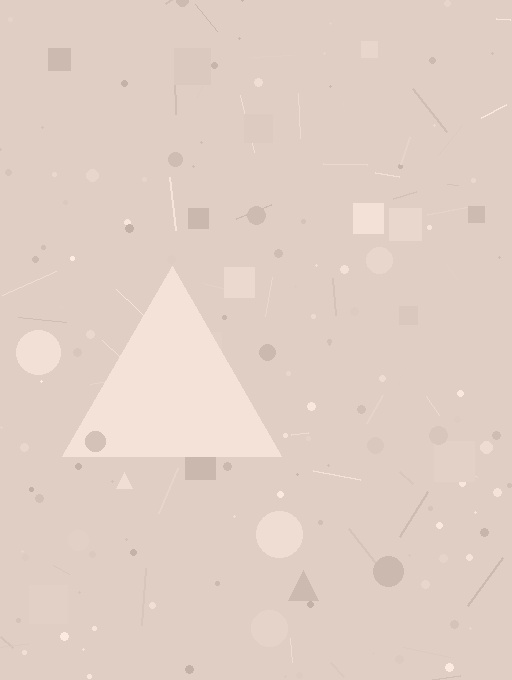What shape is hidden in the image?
A triangle is hidden in the image.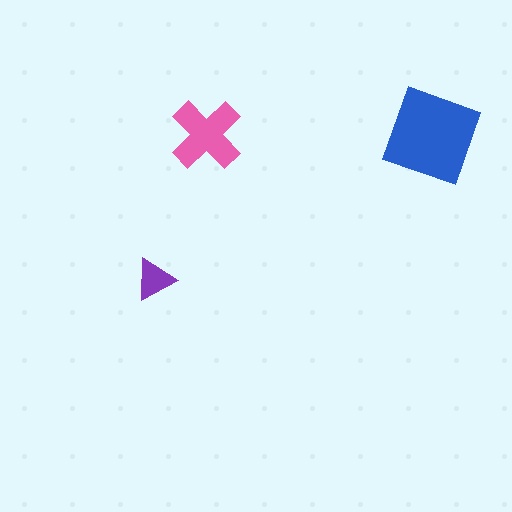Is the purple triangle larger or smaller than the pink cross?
Smaller.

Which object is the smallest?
The purple triangle.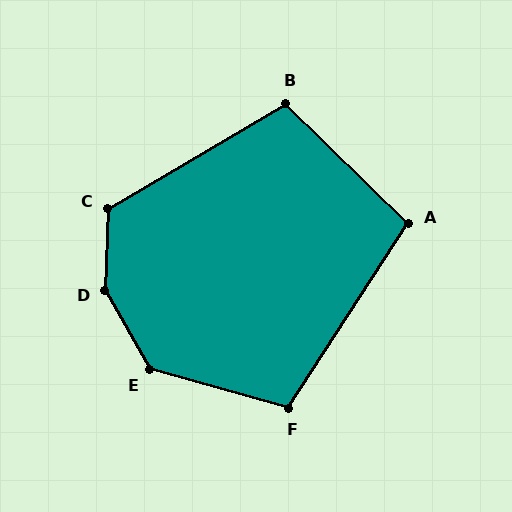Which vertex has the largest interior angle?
D, at approximately 148 degrees.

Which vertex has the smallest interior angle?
A, at approximately 102 degrees.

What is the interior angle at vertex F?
Approximately 107 degrees (obtuse).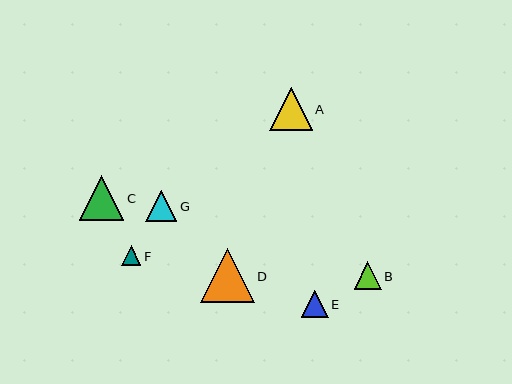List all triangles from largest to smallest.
From largest to smallest: D, C, A, G, B, E, F.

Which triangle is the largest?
Triangle D is the largest with a size of approximately 54 pixels.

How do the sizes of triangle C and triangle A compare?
Triangle C and triangle A are approximately the same size.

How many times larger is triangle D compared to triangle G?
Triangle D is approximately 1.7 times the size of triangle G.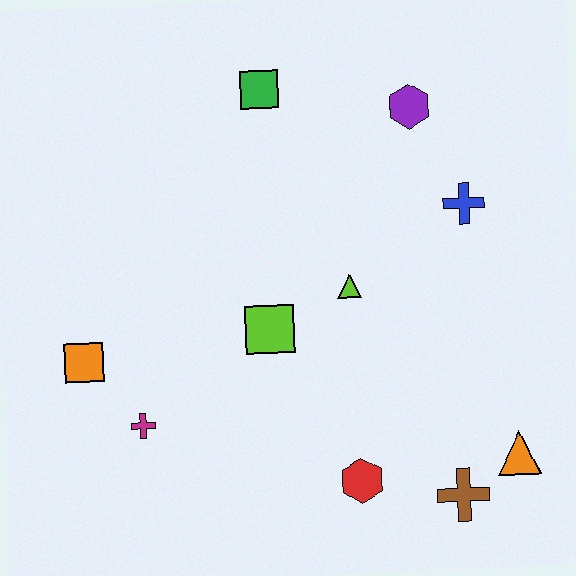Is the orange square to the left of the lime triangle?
Yes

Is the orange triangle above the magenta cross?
No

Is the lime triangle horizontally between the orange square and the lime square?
No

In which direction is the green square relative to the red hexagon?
The green square is above the red hexagon.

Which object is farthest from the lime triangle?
The orange square is farthest from the lime triangle.